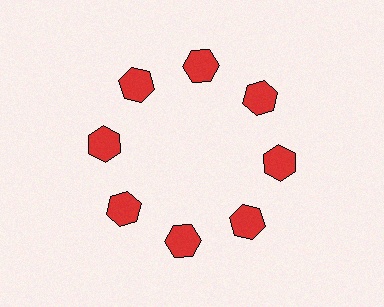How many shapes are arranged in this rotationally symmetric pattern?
There are 8 shapes, arranged in 8 groups of 1.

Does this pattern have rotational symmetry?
Yes, this pattern has 8-fold rotational symmetry. It looks the same after rotating 45 degrees around the center.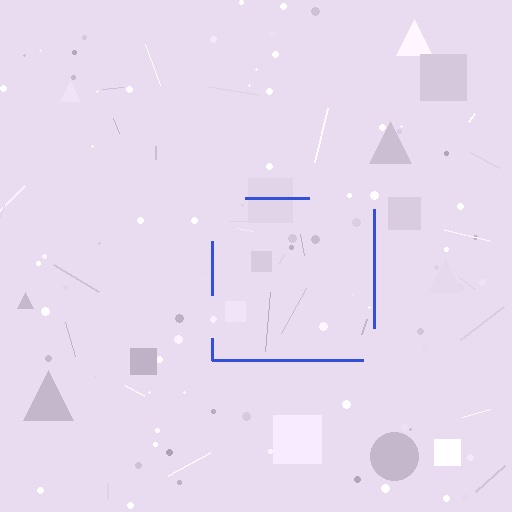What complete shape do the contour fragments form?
The contour fragments form a square.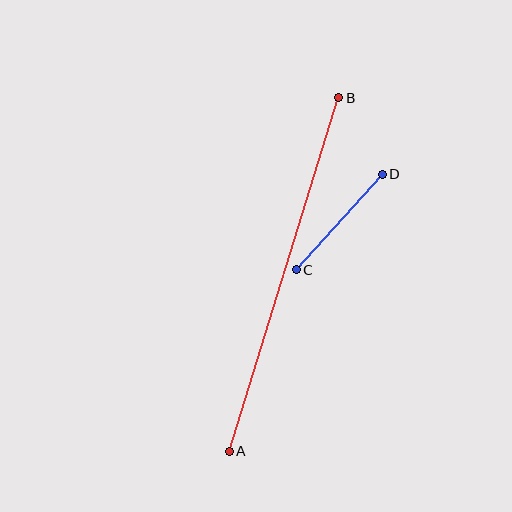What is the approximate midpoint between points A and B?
The midpoint is at approximately (284, 274) pixels.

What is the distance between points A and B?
The distance is approximately 370 pixels.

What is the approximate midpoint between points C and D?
The midpoint is at approximately (339, 222) pixels.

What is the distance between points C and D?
The distance is approximately 129 pixels.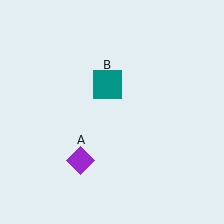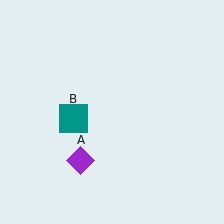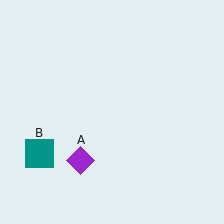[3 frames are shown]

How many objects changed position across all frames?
1 object changed position: teal square (object B).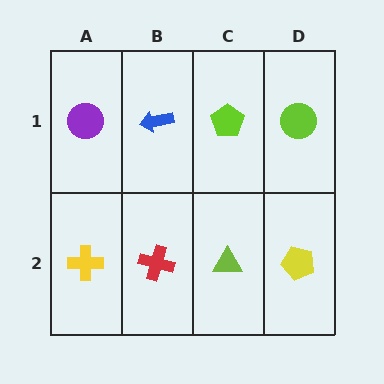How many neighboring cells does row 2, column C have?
3.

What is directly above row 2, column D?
A lime circle.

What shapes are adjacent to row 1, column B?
A red cross (row 2, column B), a purple circle (row 1, column A), a lime pentagon (row 1, column C).